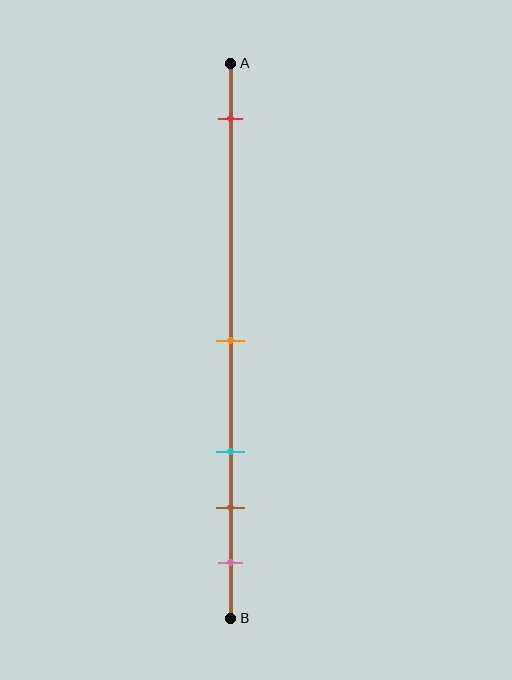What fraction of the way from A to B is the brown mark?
The brown mark is approximately 80% (0.8) of the way from A to B.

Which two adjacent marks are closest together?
The brown and pink marks are the closest adjacent pair.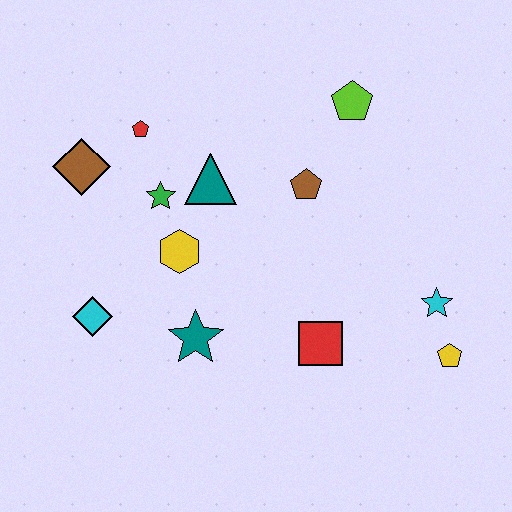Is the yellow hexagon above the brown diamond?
No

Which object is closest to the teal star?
The yellow hexagon is closest to the teal star.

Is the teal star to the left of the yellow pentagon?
Yes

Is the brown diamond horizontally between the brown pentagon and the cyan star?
No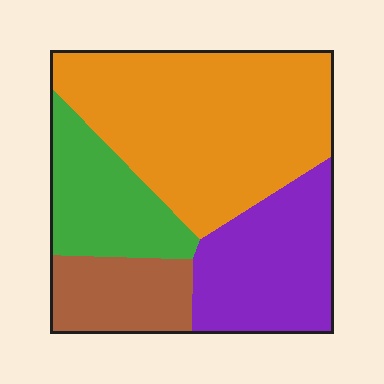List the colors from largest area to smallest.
From largest to smallest: orange, purple, green, brown.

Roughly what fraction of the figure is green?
Green covers about 15% of the figure.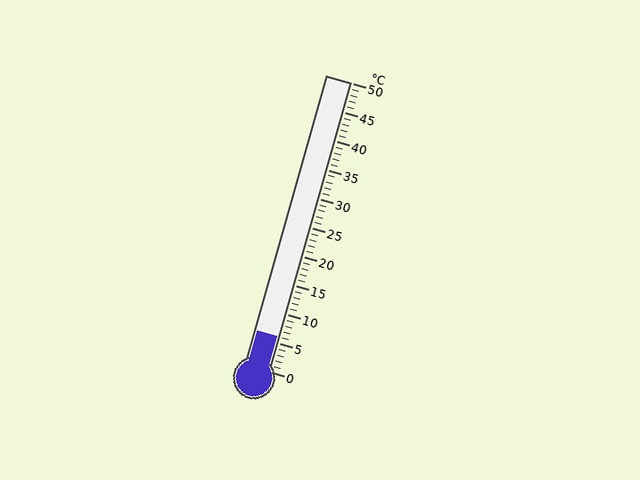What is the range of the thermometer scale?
The thermometer scale ranges from 0°C to 50°C.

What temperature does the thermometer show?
The thermometer shows approximately 6°C.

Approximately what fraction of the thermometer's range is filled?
The thermometer is filled to approximately 10% of its range.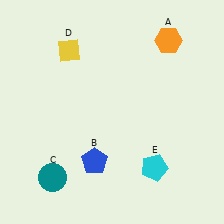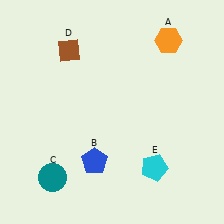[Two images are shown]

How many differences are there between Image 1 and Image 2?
There is 1 difference between the two images.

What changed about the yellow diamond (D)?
In Image 1, D is yellow. In Image 2, it changed to brown.